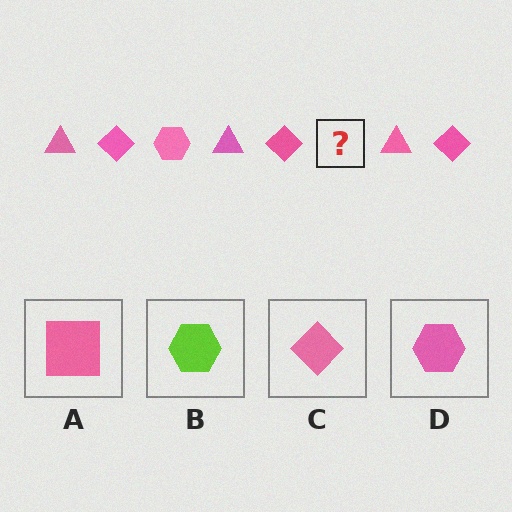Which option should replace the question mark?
Option D.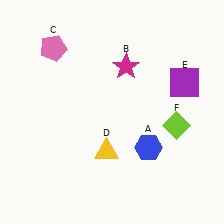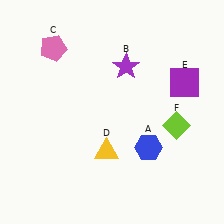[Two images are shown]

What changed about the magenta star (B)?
In Image 1, B is magenta. In Image 2, it changed to purple.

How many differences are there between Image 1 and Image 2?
There is 1 difference between the two images.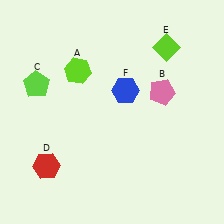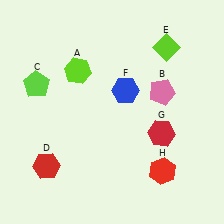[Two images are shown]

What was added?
A red hexagon (G), a red hexagon (H) were added in Image 2.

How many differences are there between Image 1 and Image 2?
There are 2 differences between the two images.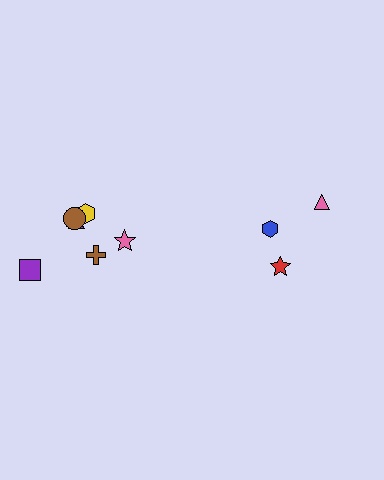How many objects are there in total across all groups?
There are 9 objects.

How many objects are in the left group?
There are 6 objects.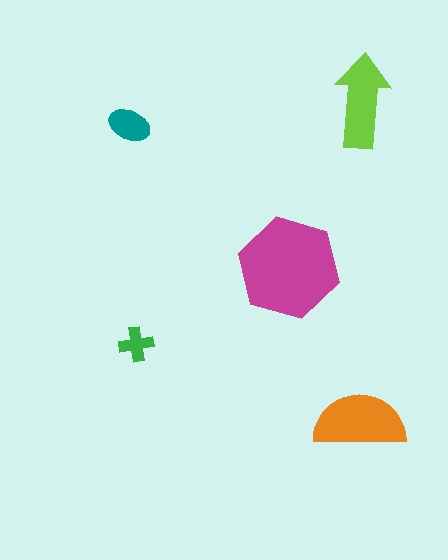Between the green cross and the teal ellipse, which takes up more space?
The teal ellipse.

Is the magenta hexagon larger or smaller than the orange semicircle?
Larger.